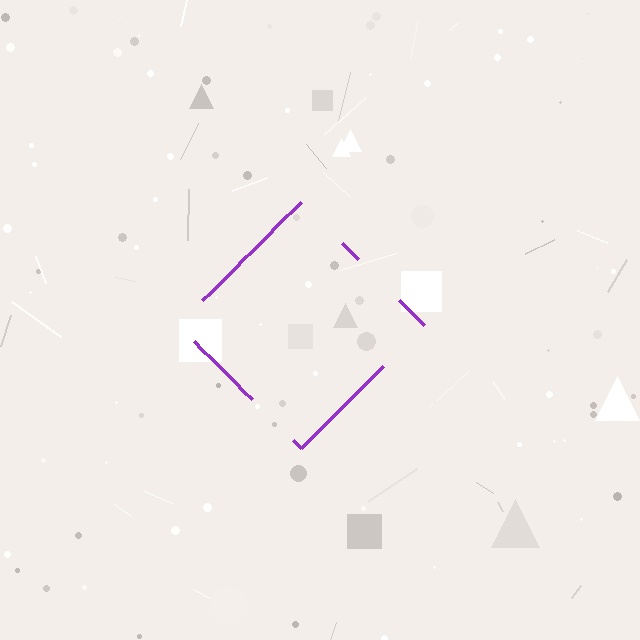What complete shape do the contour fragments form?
The contour fragments form a diamond.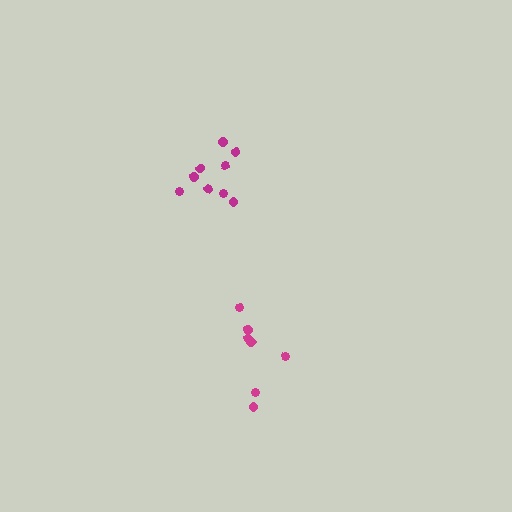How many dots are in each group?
Group 1: 7 dots, Group 2: 9 dots (16 total).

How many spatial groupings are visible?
There are 2 spatial groupings.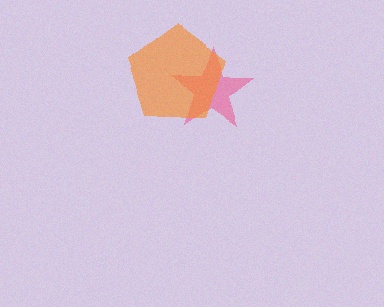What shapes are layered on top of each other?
The layered shapes are: a pink star, an orange pentagon.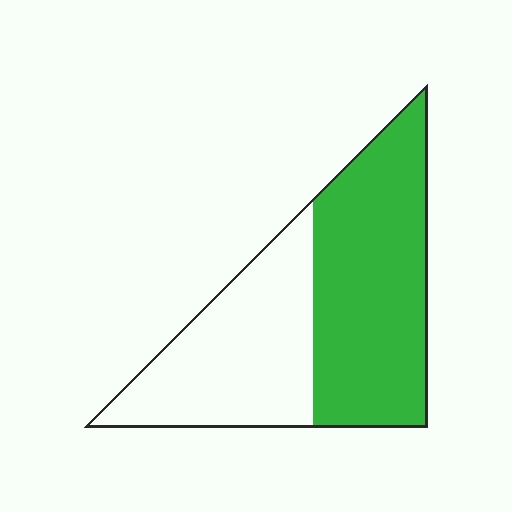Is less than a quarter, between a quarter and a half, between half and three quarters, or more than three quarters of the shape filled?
Between half and three quarters.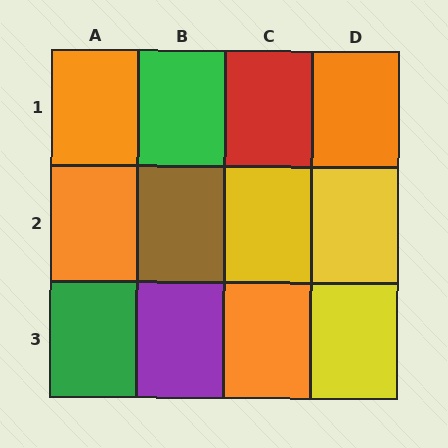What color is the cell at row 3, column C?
Orange.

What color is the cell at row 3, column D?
Yellow.